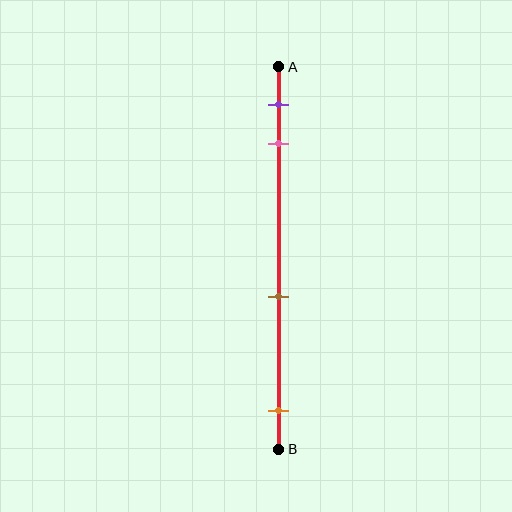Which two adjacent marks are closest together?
The purple and pink marks are the closest adjacent pair.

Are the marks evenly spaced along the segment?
No, the marks are not evenly spaced.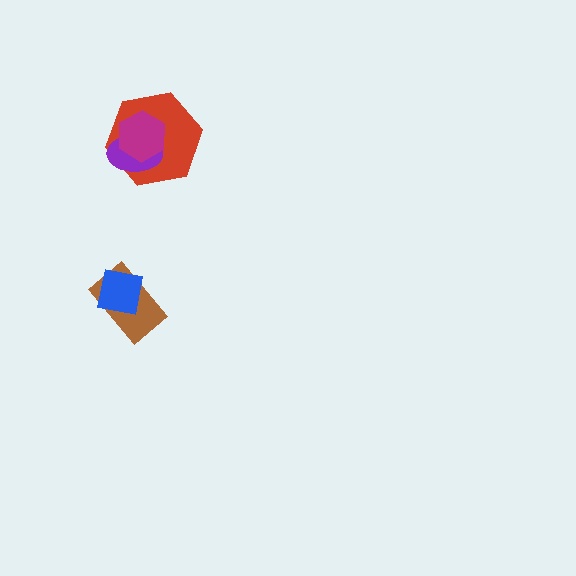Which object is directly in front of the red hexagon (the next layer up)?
The purple ellipse is directly in front of the red hexagon.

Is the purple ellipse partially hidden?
Yes, it is partially covered by another shape.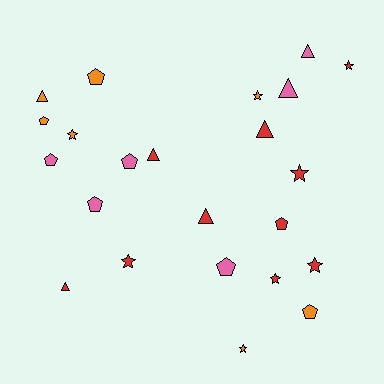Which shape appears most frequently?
Pentagon, with 8 objects.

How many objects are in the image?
There are 23 objects.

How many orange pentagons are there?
There are 3 orange pentagons.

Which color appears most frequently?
Red, with 10 objects.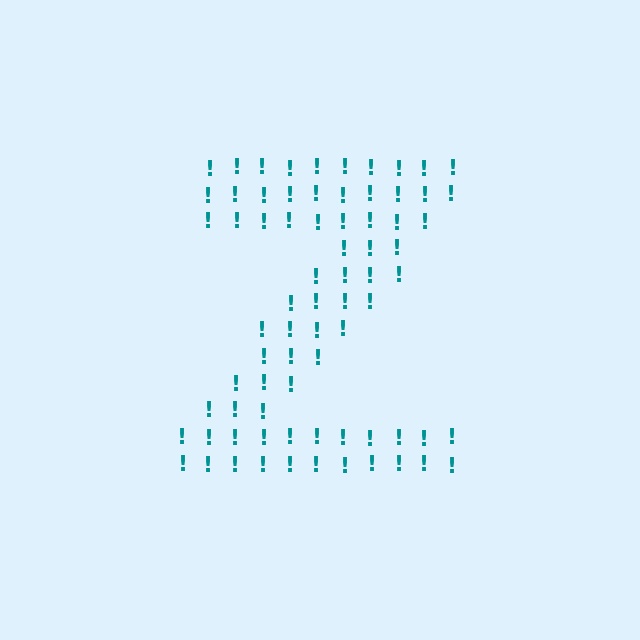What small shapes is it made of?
It is made of small exclamation marks.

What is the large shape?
The large shape is the letter Z.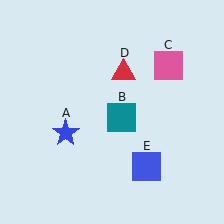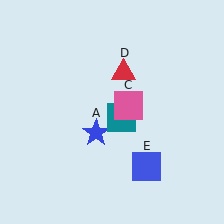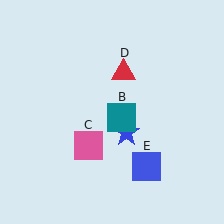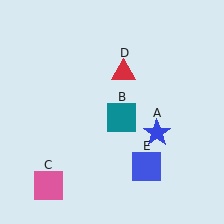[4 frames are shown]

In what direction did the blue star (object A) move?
The blue star (object A) moved right.